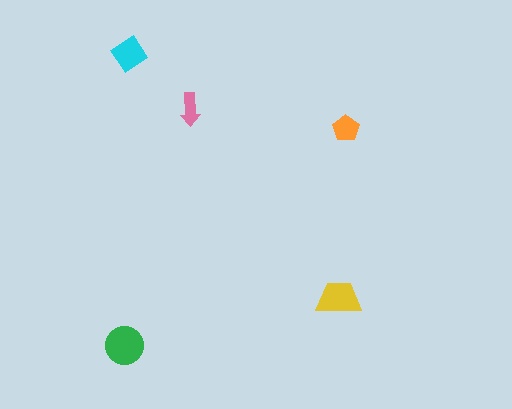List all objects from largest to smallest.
The green circle, the yellow trapezoid, the cyan diamond, the orange pentagon, the pink arrow.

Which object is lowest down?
The green circle is bottommost.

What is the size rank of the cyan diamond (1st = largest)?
3rd.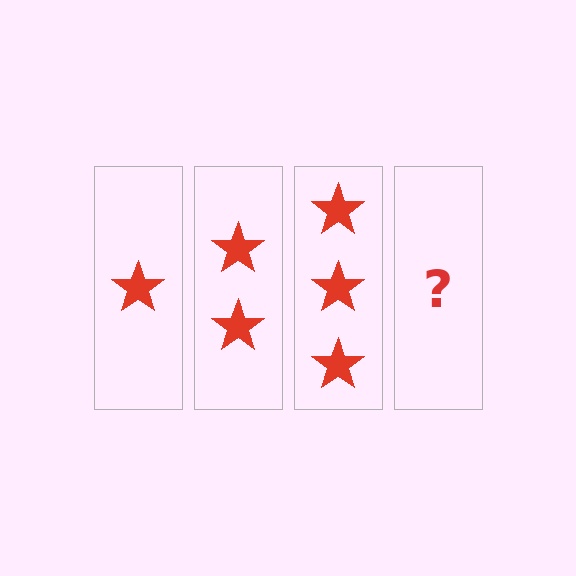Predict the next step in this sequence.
The next step is 4 stars.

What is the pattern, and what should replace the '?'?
The pattern is that each step adds one more star. The '?' should be 4 stars.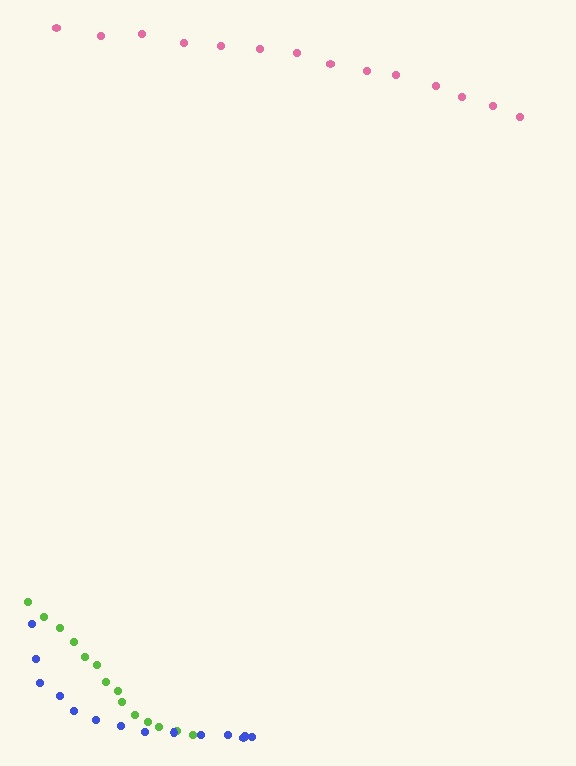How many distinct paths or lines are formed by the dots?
There are 3 distinct paths.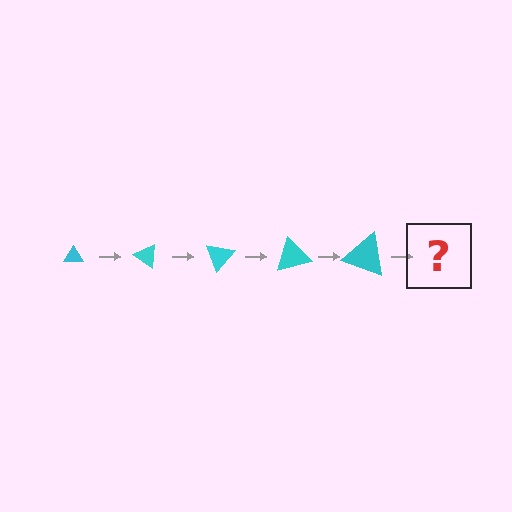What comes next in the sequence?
The next element should be a triangle, larger than the previous one and rotated 175 degrees from the start.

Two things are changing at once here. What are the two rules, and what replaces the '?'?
The two rules are that the triangle grows larger each step and it rotates 35 degrees each step. The '?' should be a triangle, larger than the previous one and rotated 175 degrees from the start.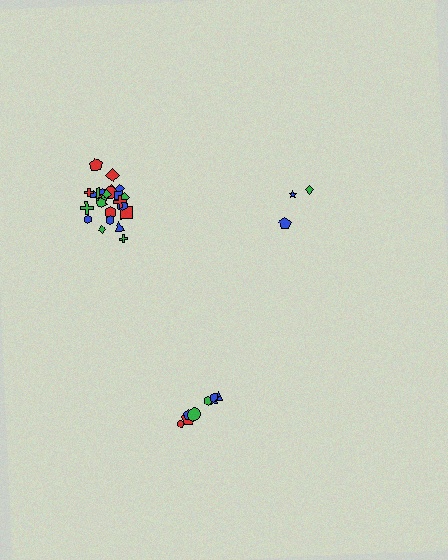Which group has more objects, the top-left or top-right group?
The top-left group.